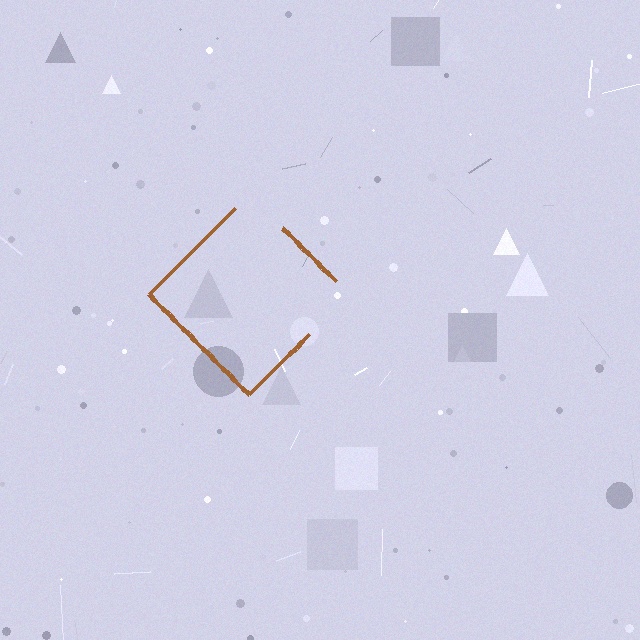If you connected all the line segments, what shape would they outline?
They would outline a diamond.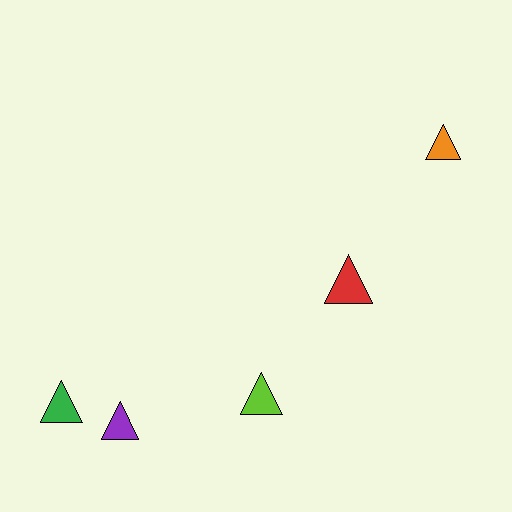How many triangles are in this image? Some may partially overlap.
There are 5 triangles.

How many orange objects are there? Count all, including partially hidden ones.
There is 1 orange object.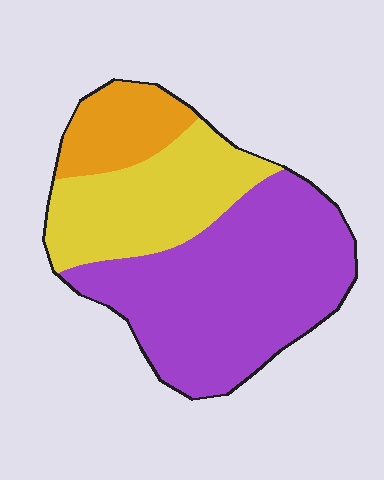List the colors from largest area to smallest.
From largest to smallest: purple, yellow, orange.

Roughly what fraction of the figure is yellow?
Yellow covers about 30% of the figure.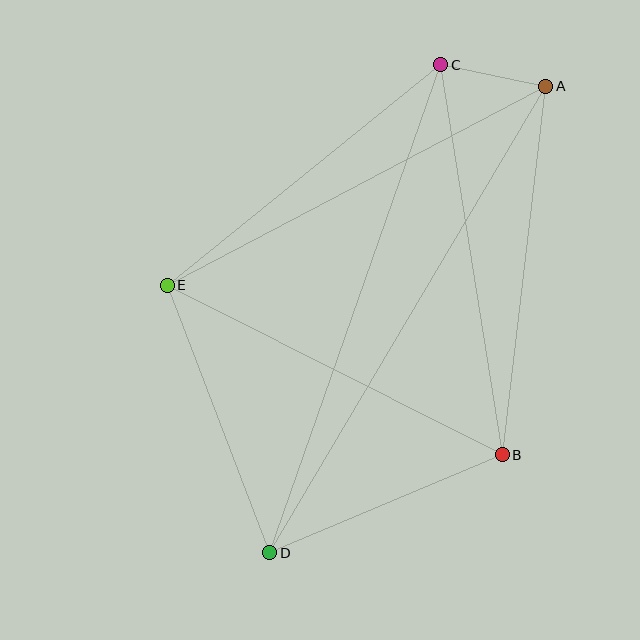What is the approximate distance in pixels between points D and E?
The distance between D and E is approximately 287 pixels.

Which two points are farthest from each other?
Points A and D are farthest from each other.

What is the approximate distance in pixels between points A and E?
The distance between A and E is approximately 428 pixels.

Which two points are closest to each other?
Points A and C are closest to each other.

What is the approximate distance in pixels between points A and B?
The distance between A and B is approximately 371 pixels.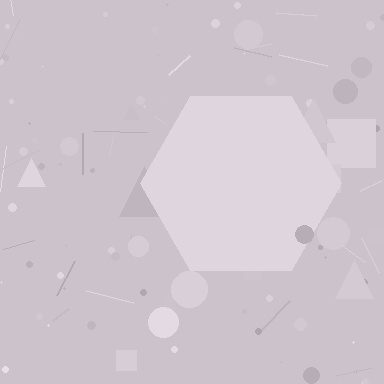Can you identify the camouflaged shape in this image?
The camouflaged shape is a hexagon.